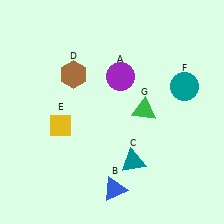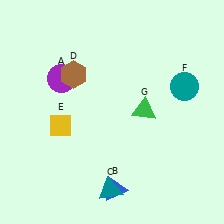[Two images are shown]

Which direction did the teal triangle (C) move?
The teal triangle (C) moved down.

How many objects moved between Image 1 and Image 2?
2 objects moved between the two images.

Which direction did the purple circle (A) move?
The purple circle (A) moved left.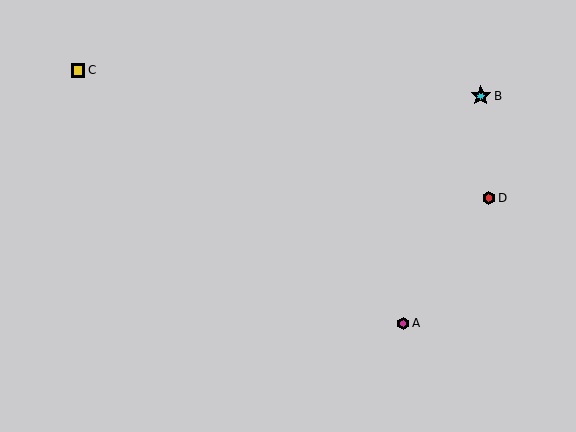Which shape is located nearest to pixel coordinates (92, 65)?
The yellow square (labeled C) at (78, 70) is nearest to that location.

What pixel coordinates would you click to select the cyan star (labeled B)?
Click at (481, 96) to select the cyan star B.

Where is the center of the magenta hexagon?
The center of the magenta hexagon is at (403, 323).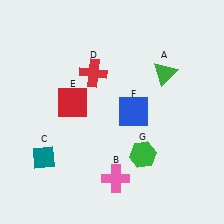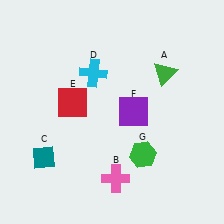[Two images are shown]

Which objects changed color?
D changed from red to cyan. F changed from blue to purple.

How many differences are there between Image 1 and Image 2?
There are 2 differences between the two images.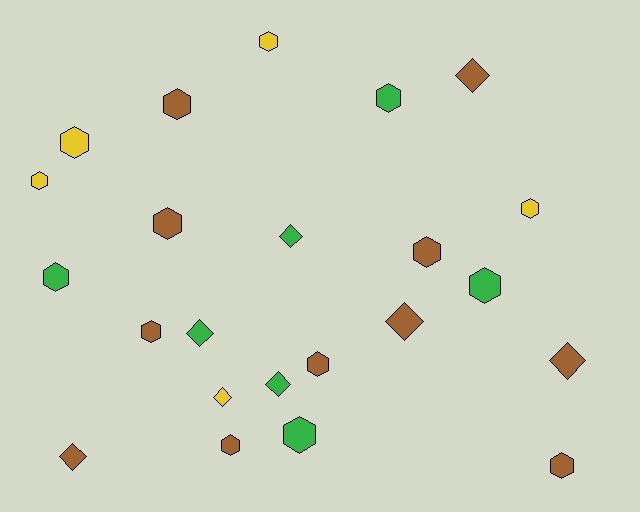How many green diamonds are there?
There are 3 green diamonds.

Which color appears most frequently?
Brown, with 11 objects.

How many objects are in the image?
There are 23 objects.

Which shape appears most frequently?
Hexagon, with 15 objects.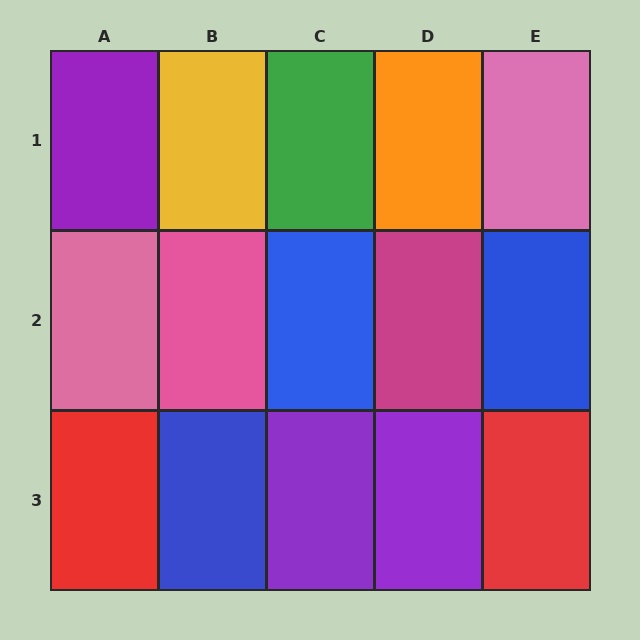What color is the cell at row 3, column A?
Red.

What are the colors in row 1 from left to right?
Purple, yellow, green, orange, pink.